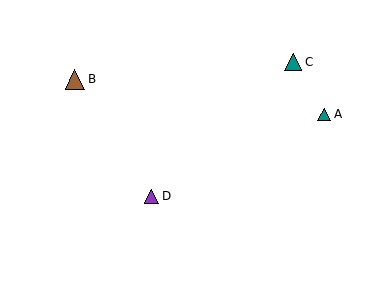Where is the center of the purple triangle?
The center of the purple triangle is at (152, 196).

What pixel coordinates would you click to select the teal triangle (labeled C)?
Click at (293, 62) to select the teal triangle C.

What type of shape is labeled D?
Shape D is a purple triangle.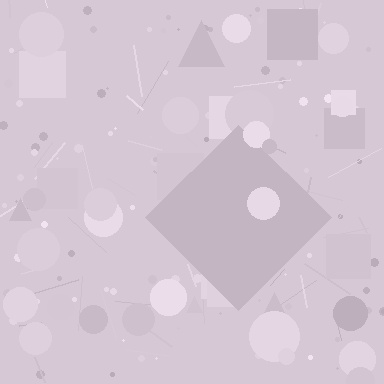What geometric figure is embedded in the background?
A diamond is embedded in the background.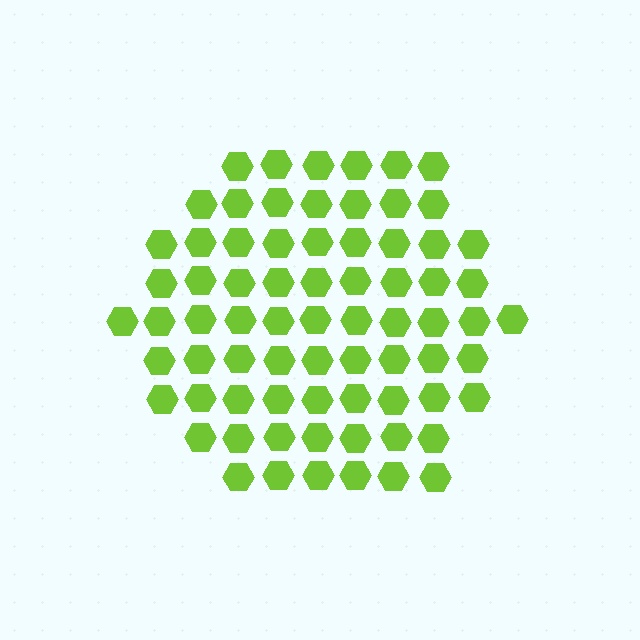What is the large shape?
The large shape is a hexagon.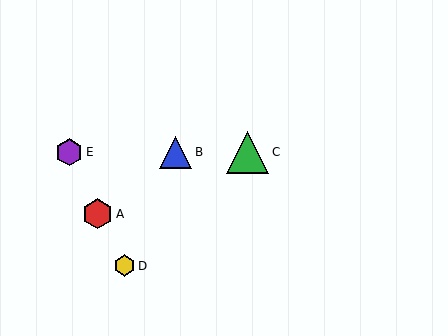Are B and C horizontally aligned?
Yes, both are at y≈152.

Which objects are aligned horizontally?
Objects B, C, E are aligned horizontally.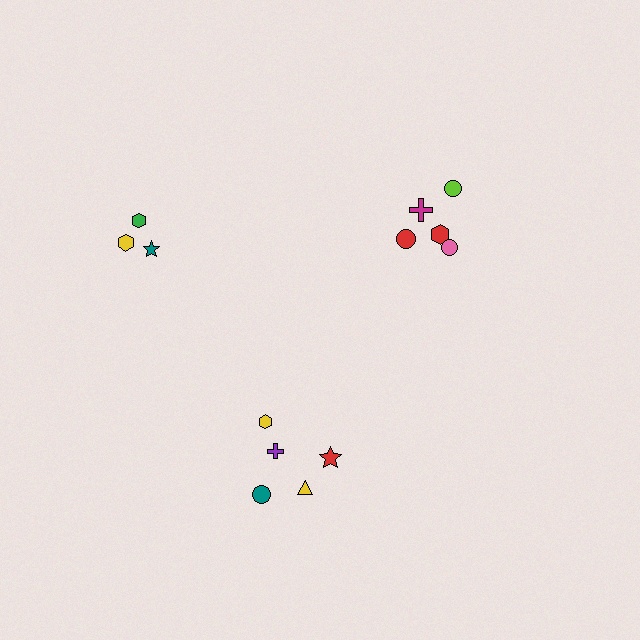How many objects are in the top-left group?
There are 3 objects.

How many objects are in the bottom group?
There are 5 objects.